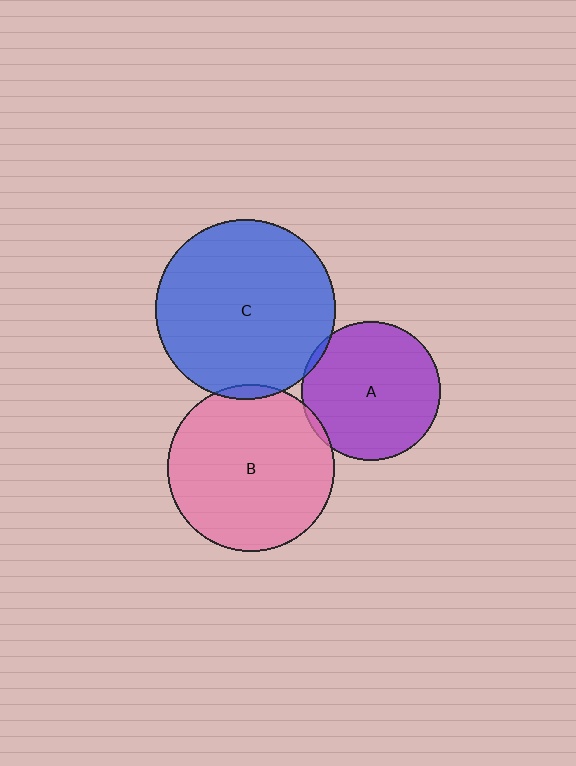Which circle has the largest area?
Circle C (blue).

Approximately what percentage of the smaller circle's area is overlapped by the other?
Approximately 5%.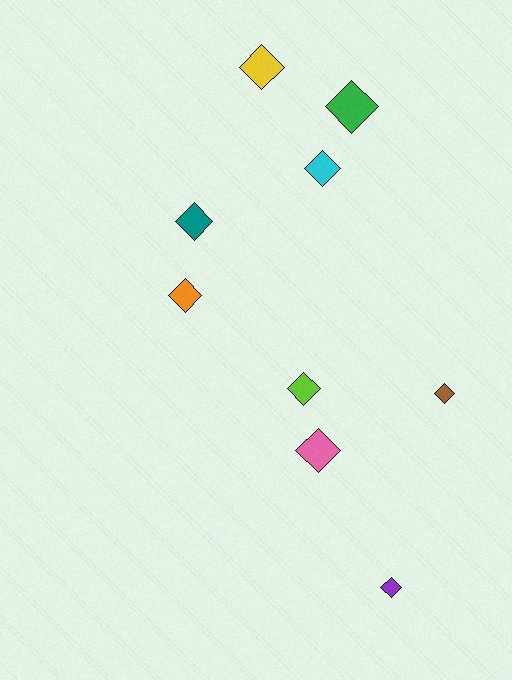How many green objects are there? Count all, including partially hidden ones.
There is 1 green object.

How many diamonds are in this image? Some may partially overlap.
There are 9 diamonds.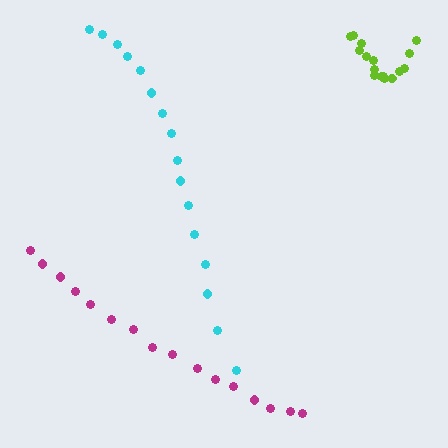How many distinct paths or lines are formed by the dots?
There are 3 distinct paths.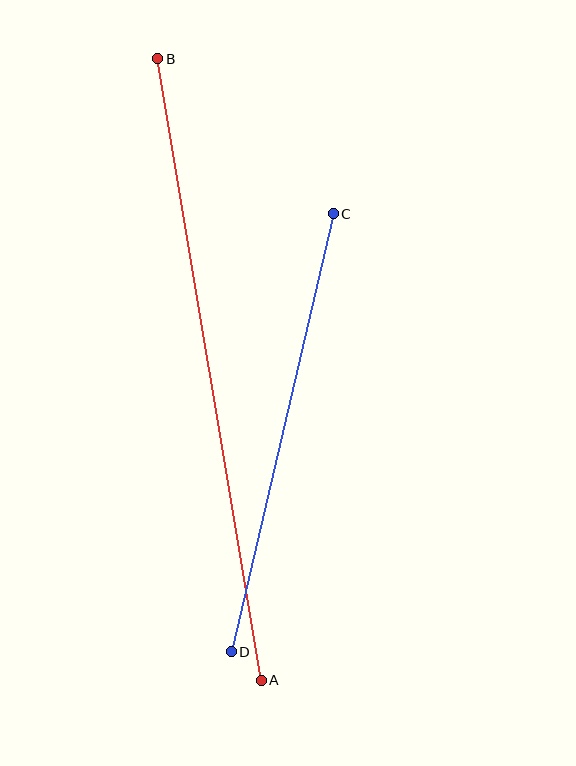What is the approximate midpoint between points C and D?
The midpoint is at approximately (282, 433) pixels.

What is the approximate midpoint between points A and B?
The midpoint is at approximately (209, 370) pixels.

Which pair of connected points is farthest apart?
Points A and B are farthest apart.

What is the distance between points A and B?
The distance is approximately 630 pixels.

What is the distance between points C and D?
The distance is approximately 449 pixels.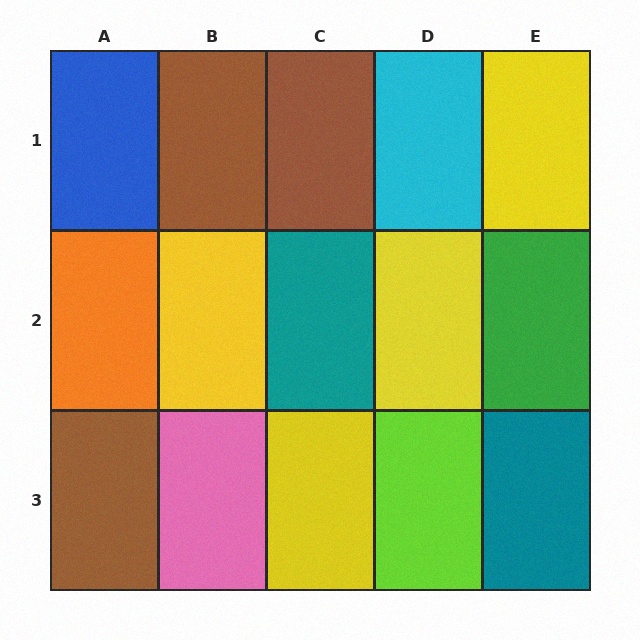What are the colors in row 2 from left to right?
Orange, yellow, teal, yellow, green.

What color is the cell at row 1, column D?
Cyan.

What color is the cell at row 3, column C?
Yellow.